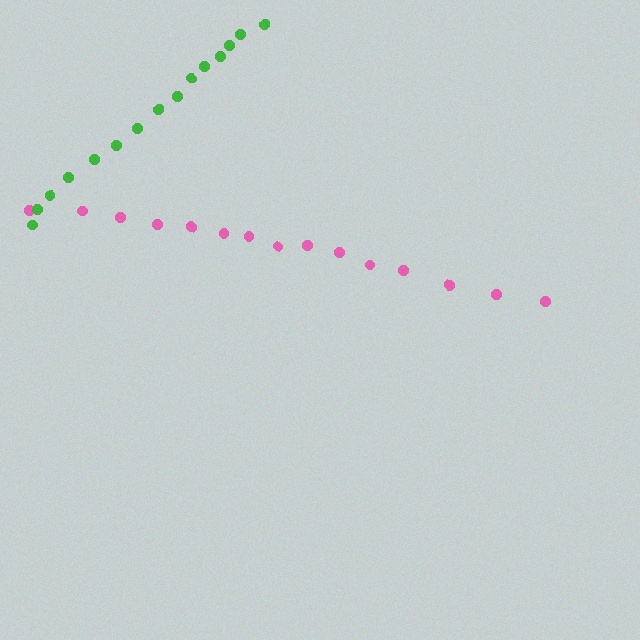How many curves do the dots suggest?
There are 2 distinct paths.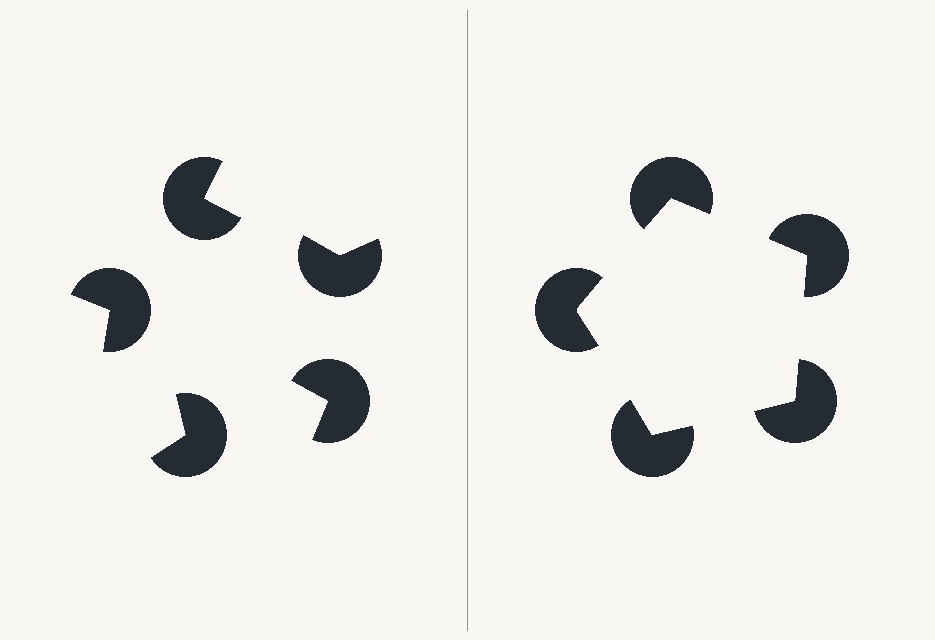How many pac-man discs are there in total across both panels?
10 — 5 on each side.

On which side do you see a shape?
An illusory pentagon appears on the right side. On the left side the wedge cuts are rotated, so no coherent shape forms.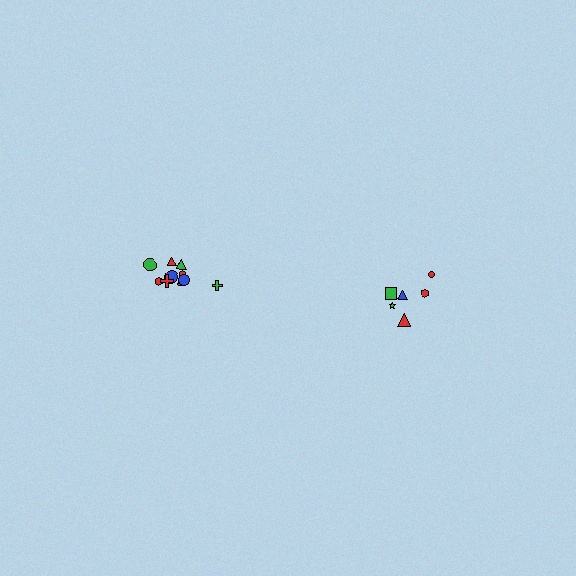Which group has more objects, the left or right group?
The left group.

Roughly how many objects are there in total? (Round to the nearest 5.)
Roughly 15 objects in total.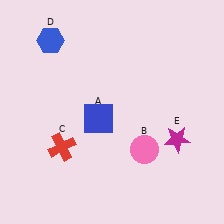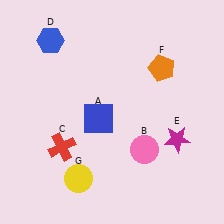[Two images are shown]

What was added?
An orange pentagon (F), a yellow circle (G) were added in Image 2.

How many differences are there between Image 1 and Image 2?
There are 2 differences between the two images.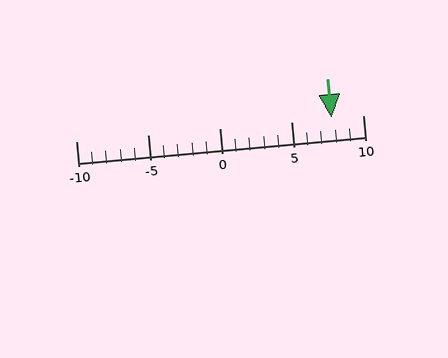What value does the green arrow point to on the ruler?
The green arrow points to approximately 8.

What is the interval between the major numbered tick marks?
The major tick marks are spaced 5 units apart.